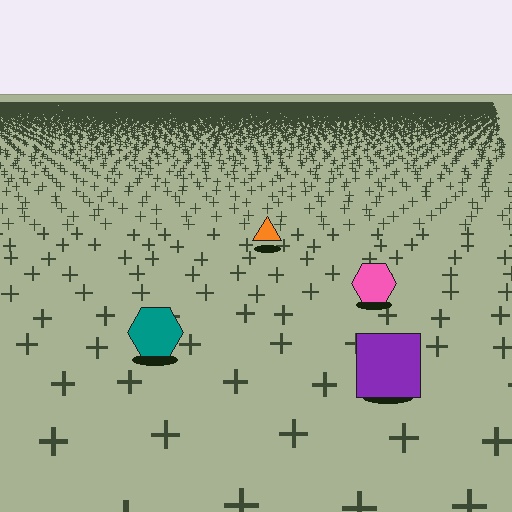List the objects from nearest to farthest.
From nearest to farthest: the purple square, the teal hexagon, the pink hexagon, the orange triangle.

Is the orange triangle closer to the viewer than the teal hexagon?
No. The teal hexagon is closer — you can tell from the texture gradient: the ground texture is coarser near it.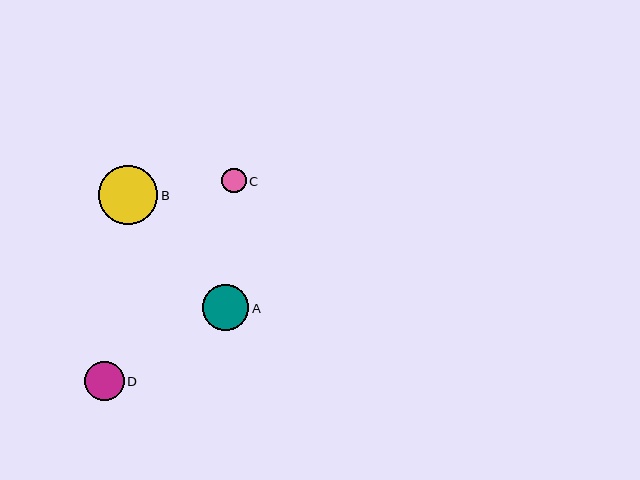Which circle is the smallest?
Circle C is the smallest with a size of approximately 25 pixels.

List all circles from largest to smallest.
From largest to smallest: B, A, D, C.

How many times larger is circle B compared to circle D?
Circle B is approximately 1.5 times the size of circle D.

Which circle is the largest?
Circle B is the largest with a size of approximately 59 pixels.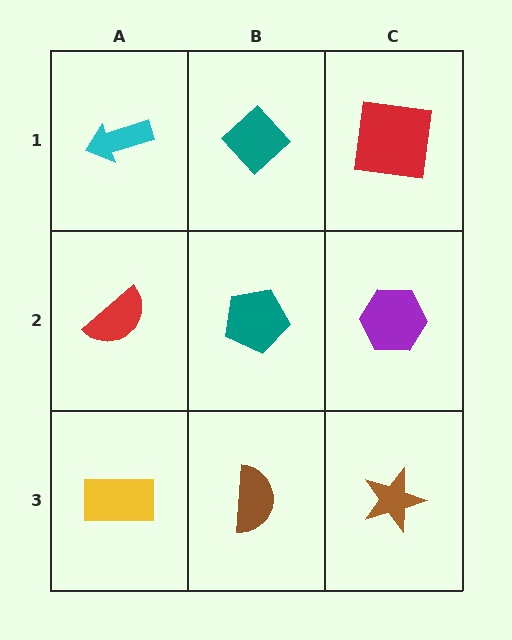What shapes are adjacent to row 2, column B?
A teal diamond (row 1, column B), a brown semicircle (row 3, column B), a red semicircle (row 2, column A), a purple hexagon (row 2, column C).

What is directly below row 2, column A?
A yellow rectangle.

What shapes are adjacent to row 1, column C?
A purple hexagon (row 2, column C), a teal diamond (row 1, column B).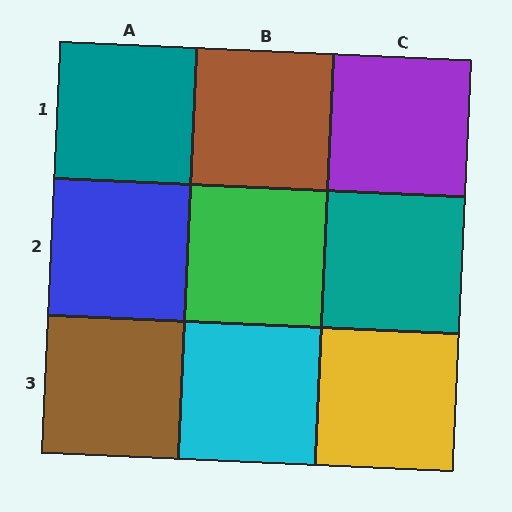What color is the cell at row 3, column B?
Cyan.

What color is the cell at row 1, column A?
Teal.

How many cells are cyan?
1 cell is cyan.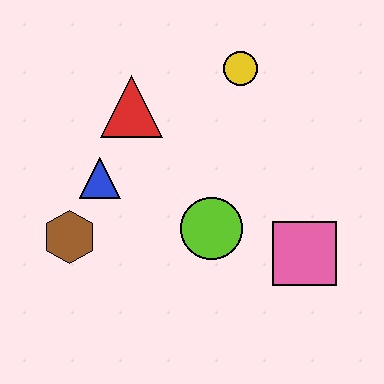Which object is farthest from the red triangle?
The pink square is farthest from the red triangle.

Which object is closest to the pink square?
The lime circle is closest to the pink square.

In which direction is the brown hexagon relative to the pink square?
The brown hexagon is to the left of the pink square.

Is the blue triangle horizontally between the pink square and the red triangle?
No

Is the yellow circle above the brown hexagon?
Yes